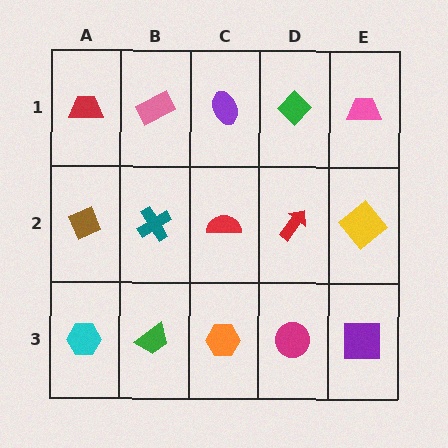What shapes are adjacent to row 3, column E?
A yellow diamond (row 2, column E), a magenta circle (row 3, column D).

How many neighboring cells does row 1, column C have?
3.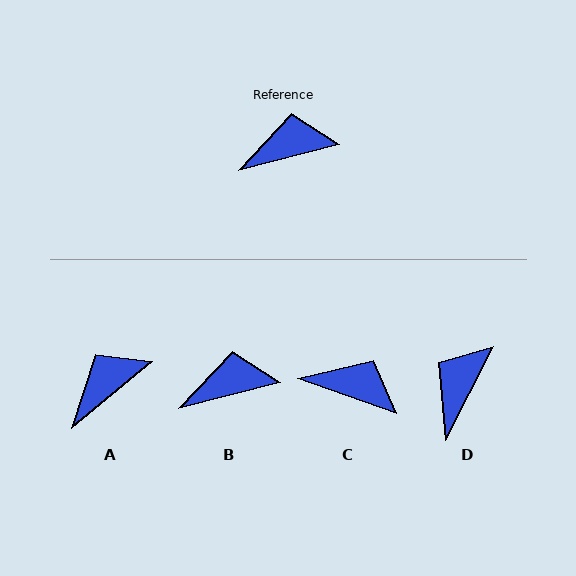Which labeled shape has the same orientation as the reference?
B.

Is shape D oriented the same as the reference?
No, it is off by about 49 degrees.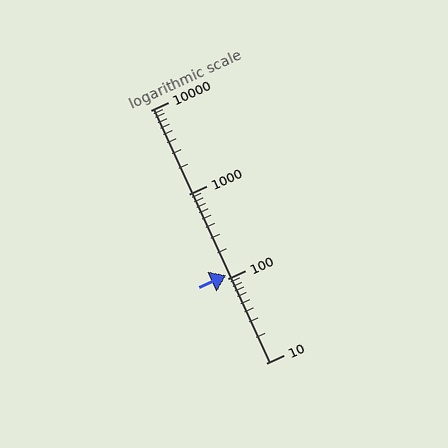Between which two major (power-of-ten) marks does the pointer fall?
The pointer is between 100 and 1000.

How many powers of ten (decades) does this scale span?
The scale spans 3 decades, from 10 to 10000.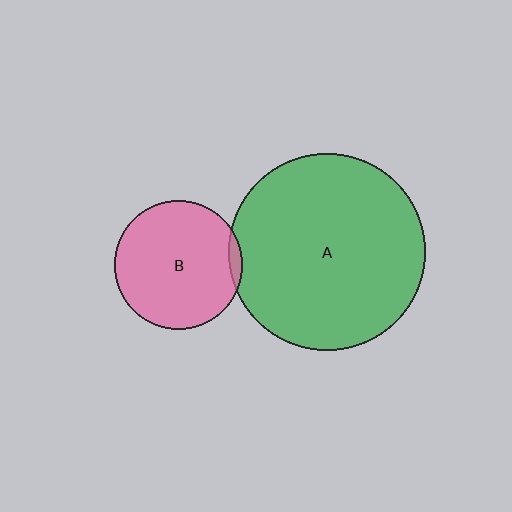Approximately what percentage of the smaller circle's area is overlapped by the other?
Approximately 5%.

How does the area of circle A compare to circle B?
Approximately 2.3 times.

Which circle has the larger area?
Circle A (green).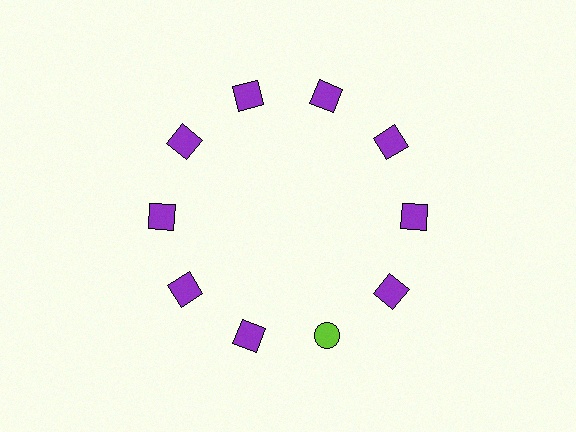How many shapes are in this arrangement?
There are 10 shapes arranged in a ring pattern.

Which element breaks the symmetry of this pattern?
The lime circle at roughly the 5 o'clock position breaks the symmetry. All other shapes are purple squares.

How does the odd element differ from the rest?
It differs in both color (lime instead of purple) and shape (circle instead of square).